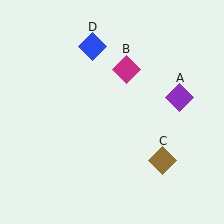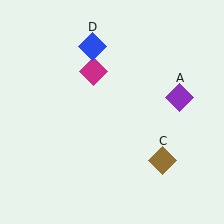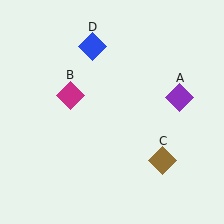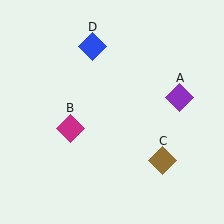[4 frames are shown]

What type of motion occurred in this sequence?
The magenta diamond (object B) rotated counterclockwise around the center of the scene.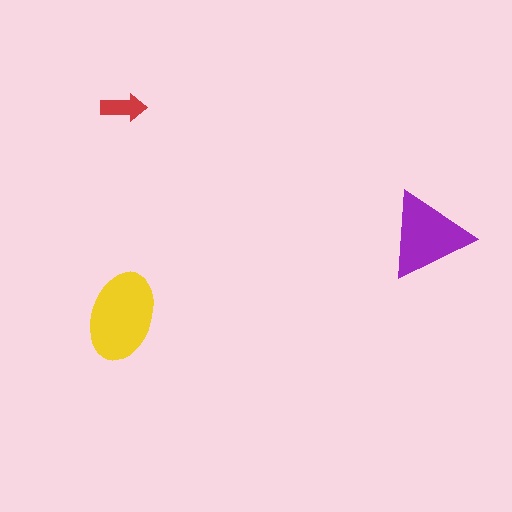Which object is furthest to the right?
The purple triangle is rightmost.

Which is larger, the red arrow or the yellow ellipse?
The yellow ellipse.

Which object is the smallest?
The red arrow.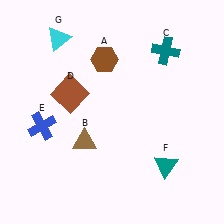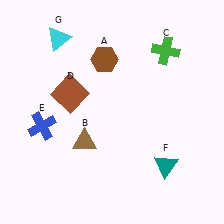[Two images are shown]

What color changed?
The cross (C) changed from teal in Image 1 to green in Image 2.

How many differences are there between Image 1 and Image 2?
There is 1 difference between the two images.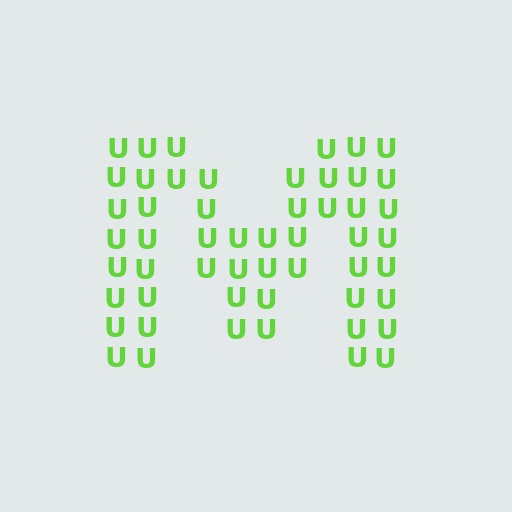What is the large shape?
The large shape is the letter M.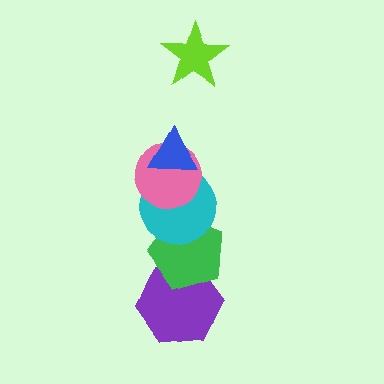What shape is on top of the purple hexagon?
The green pentagon is on top of the purple hexagon.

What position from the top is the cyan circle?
The cyan circle is 4th from the top.